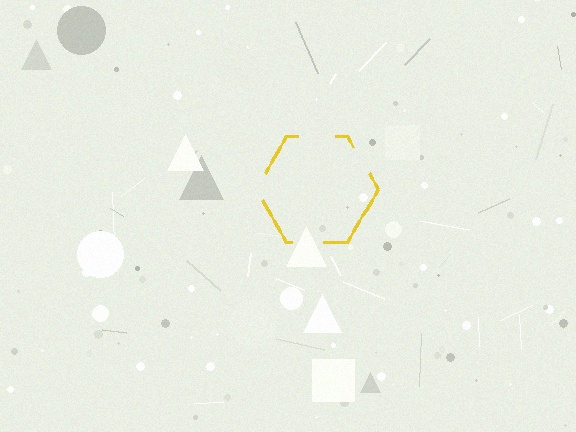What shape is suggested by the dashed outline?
The dashed outline suggests a hexagon.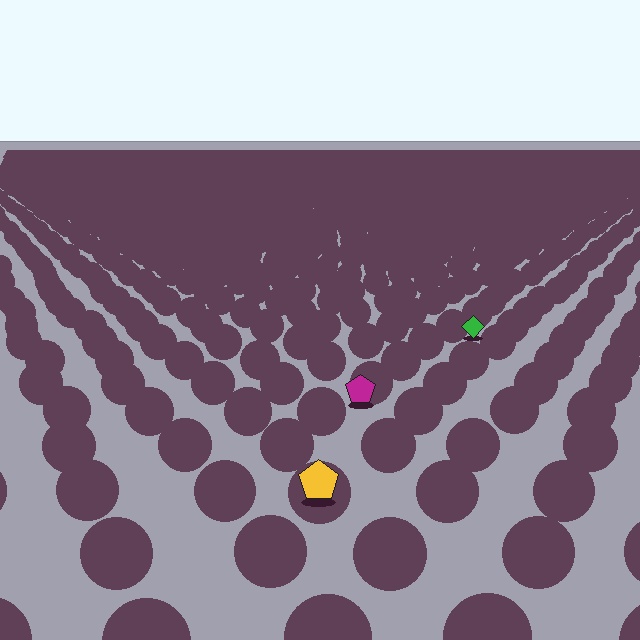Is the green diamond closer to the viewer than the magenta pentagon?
No. The magenta pentagon is closer — you can tell from the texture gradient: the ground texture is coarser near it.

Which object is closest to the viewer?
The yellow pentagon is closest. The texture marks near it are larger and more spread out.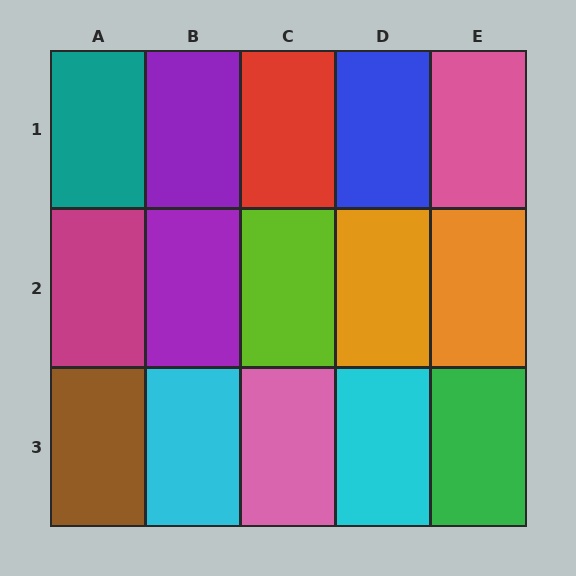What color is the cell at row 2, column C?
Lime.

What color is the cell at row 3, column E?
Green.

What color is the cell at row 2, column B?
Purple.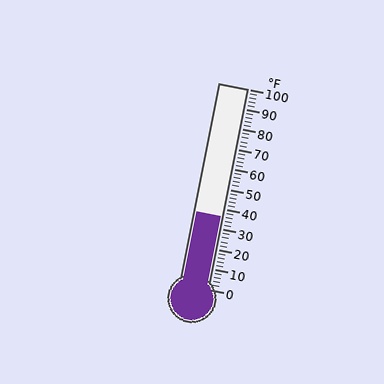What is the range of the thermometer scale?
The thermometer scale ranges from 0°F to 100°F.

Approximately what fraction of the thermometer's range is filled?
The thermometer is filled to approximately 35% of its range.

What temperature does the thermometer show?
The thermometer shows approximately 36°F.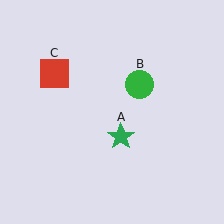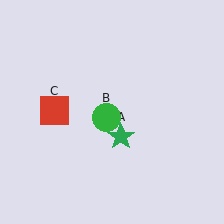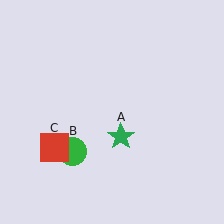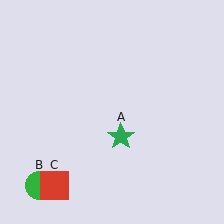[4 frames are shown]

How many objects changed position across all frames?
2 objects changed position: green circle (object B), red square (object C).